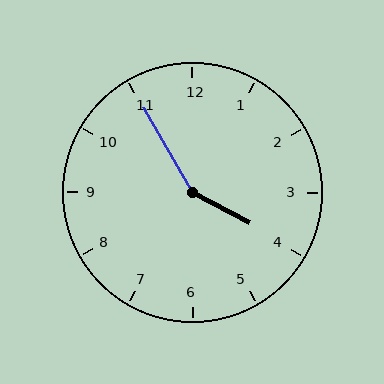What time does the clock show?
3:55.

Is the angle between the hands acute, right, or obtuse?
It is obtuse.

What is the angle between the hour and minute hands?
Approximately 148 degrees.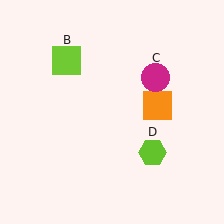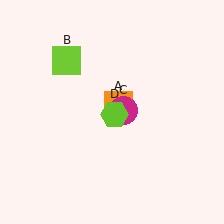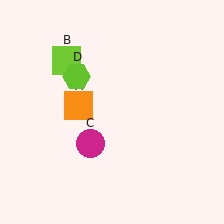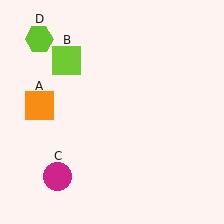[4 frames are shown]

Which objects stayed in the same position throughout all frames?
Lime square (object B) remained stationary.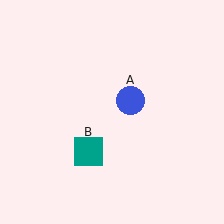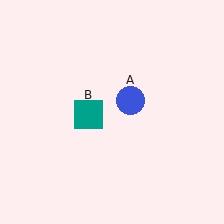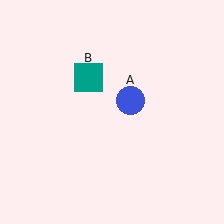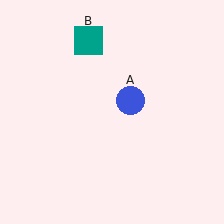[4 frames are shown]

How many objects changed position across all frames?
1 object changed position: teal square (object B).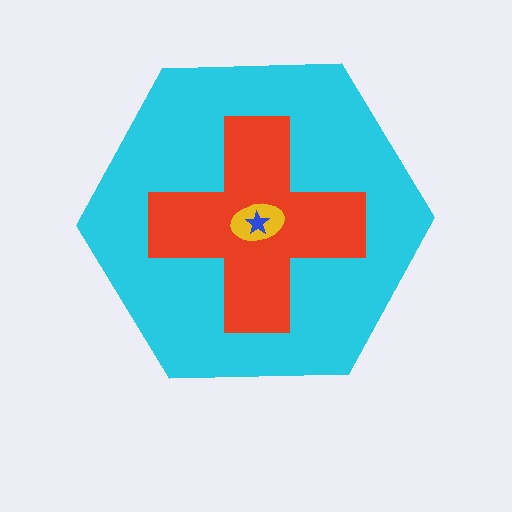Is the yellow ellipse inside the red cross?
Yes.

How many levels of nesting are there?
4.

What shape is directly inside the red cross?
The yellow ellipse.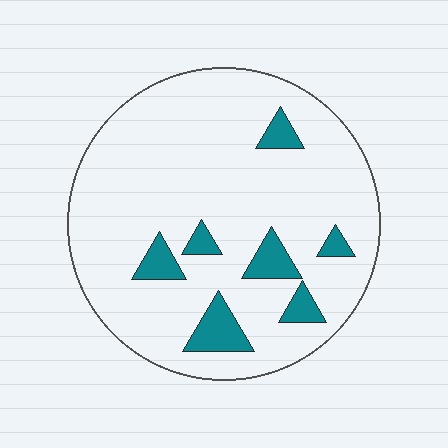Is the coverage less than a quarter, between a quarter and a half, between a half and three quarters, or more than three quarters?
Less than a quarter.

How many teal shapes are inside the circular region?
7.